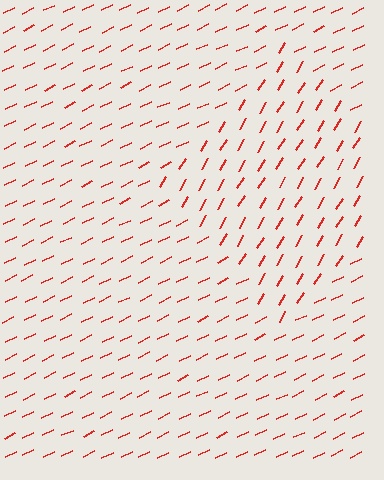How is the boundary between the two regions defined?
The boundary is defined purely by a change in line orientation (approximately 33 degrees difference). All lines are the same color and thickness.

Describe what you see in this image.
The image is filled with small red line segments. A diamond region in the image has lines oriented differently from the surrounding lines, creating a visible texture boundary.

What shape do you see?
I see a diamond.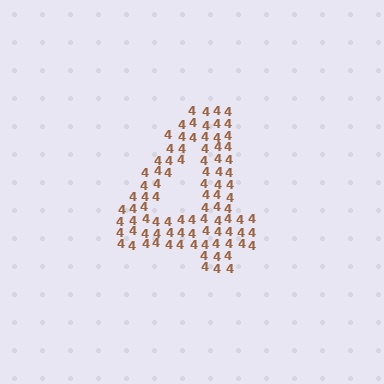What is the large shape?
The large shape is the digit 4.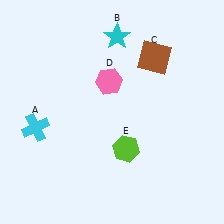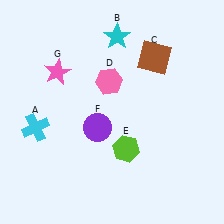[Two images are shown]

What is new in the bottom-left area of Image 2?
A purple circle (F) was added in the bottom-left area of Image 2.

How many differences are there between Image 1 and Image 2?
There are 2 differences between the two images.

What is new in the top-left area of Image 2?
A pink star (G) was added in the top-left area of Image 2.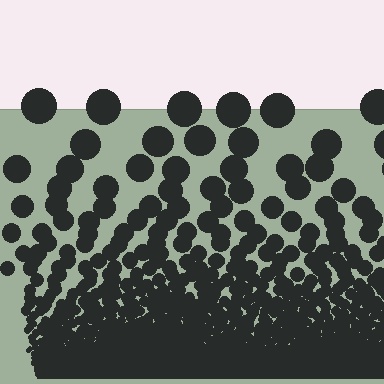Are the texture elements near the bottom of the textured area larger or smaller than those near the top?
Smaller. The gradient is inverted — elements near the bottom are smaller and denser.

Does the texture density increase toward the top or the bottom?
Density increases toward the bottom.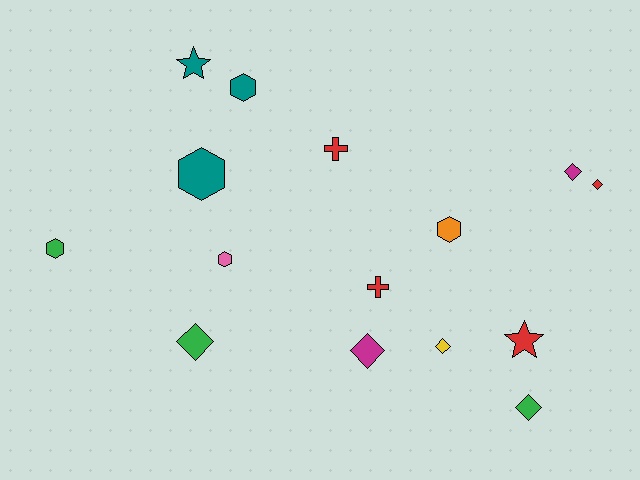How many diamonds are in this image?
There are 6 diamonds.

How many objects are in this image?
There are 15 objects.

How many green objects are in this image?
There are 3 green objects.